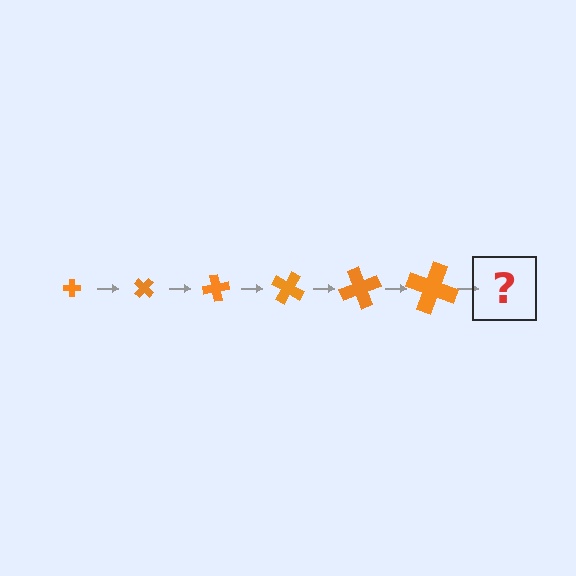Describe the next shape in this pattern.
It should be a cross, larger than the previous one and rotated 240 degrees from the start.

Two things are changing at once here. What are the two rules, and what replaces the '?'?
The two rules are that the cross grows larger each step and it rotates 40 degrees each step. The '?' should be a cross, larger than the previous one and rotated 240 degrees from the start.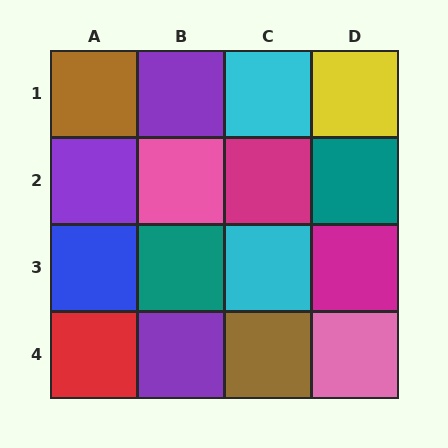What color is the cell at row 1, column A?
Brown.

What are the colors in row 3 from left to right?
Blue, teal, cyan, magenta.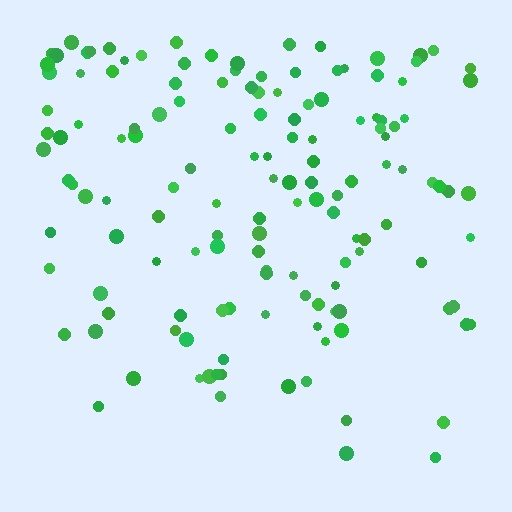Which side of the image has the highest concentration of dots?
The top.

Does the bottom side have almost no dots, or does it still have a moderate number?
Still a moderate number, just noticeably fewer than the top.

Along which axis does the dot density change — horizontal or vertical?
Vertical.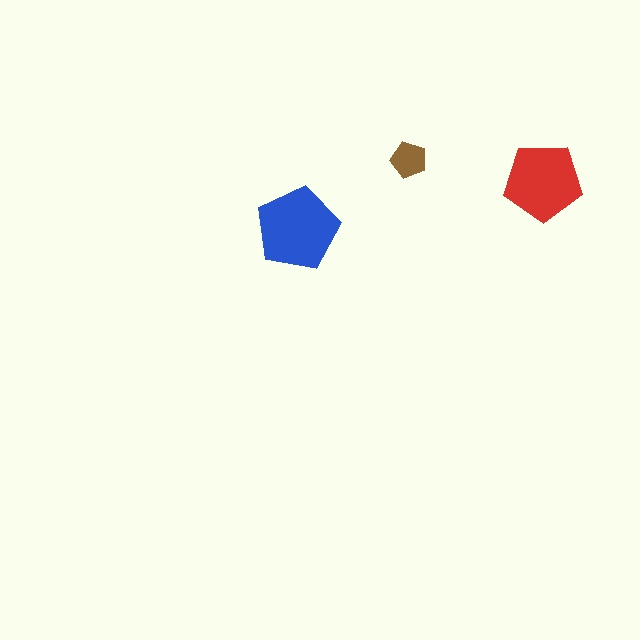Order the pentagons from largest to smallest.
the blue one, the red one, the brown one.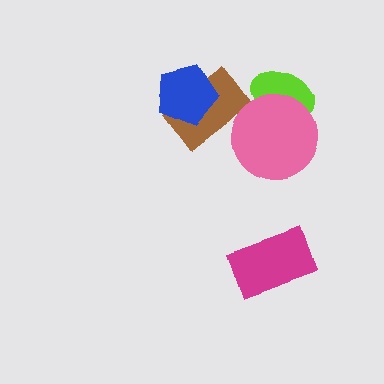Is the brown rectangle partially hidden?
Yes, it is partially covered by another shape.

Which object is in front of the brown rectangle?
The blue pentagon is in front of the brown rectangle.